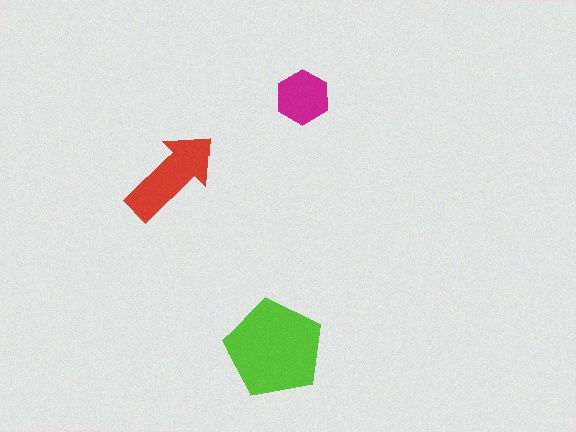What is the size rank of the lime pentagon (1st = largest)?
1st.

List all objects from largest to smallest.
The lime pentagon, the red arrow, the magenta hexagon.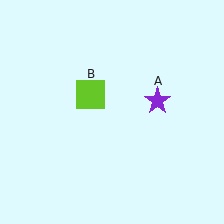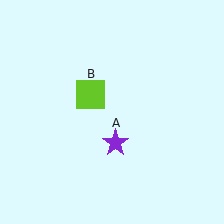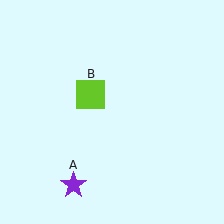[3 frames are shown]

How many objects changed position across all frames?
1 object changed position: purple star (object A).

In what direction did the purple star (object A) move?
The purple star (object A) moved down and to the left.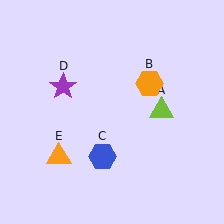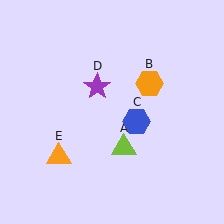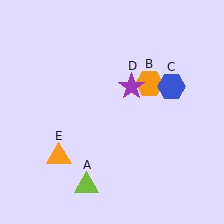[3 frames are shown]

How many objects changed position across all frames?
3 objects changed position: lime triangle (object A), blue hexagon (object C), purple star (object D).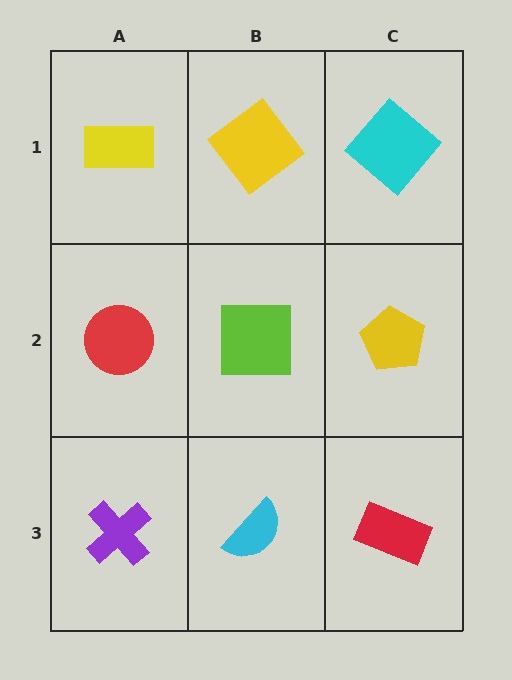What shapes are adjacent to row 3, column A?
A red circle (row 2, column A), a cyan semicircle (row 3, column B).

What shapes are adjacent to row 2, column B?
A yellow diamond (row 1, column B), a cyan semicircle (row 3, column B), a red circle (row 2, column A), a yellow pentagon (row 2, column C).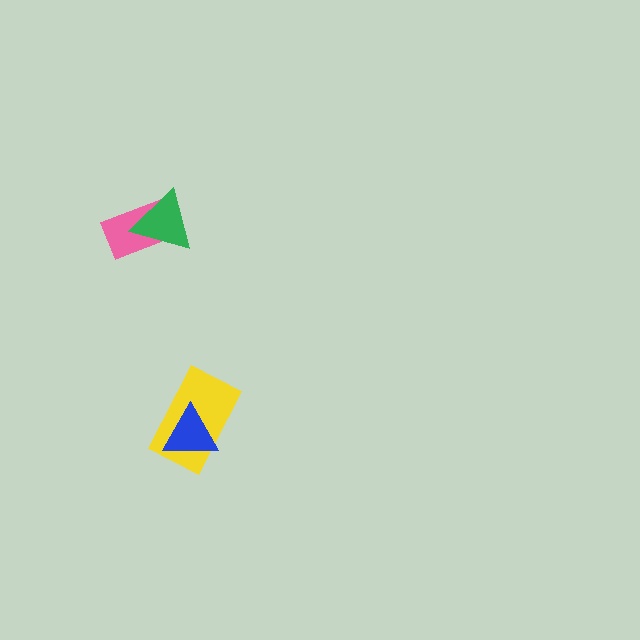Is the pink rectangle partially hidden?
Yes, it is partially covered by another shape.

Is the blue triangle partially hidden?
No, no other shape covers it.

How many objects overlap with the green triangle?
1 object overlaps with the green triangle.